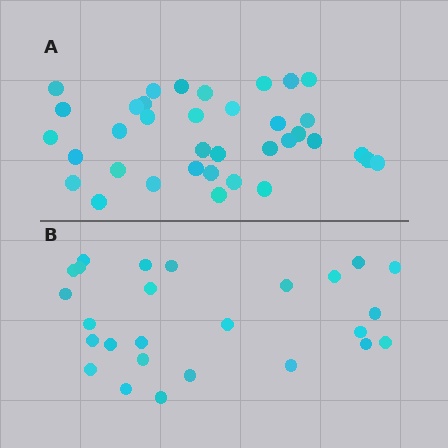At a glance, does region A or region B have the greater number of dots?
Region A (the top region) has more dots.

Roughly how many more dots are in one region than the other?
Region A has roughly 10 or so more dots than region B.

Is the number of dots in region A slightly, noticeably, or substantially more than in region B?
Region A has noticeably more, but not dramatically so. The ratio is roughly 1.4 to 1.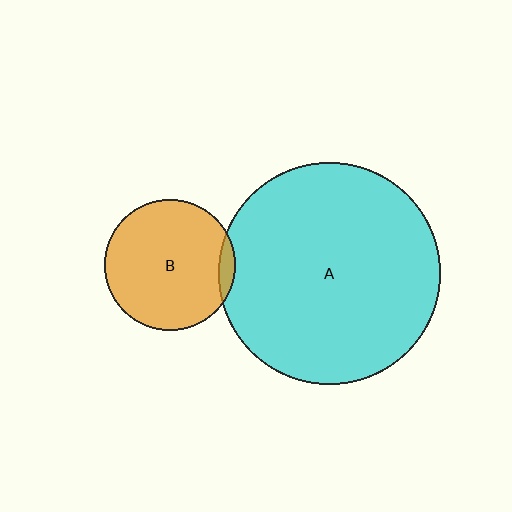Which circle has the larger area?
Circle A (cyan).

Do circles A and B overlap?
Yes.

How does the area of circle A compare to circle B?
Approximately 2.9 times.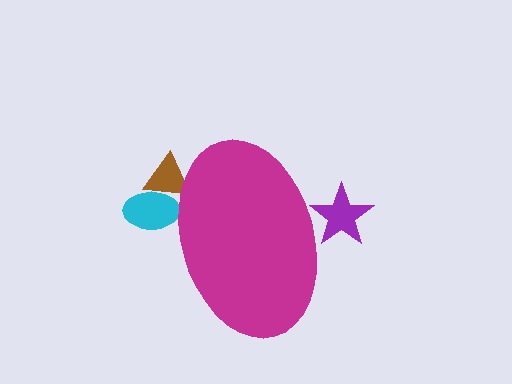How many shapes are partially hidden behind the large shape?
3 shapes are partially hidden.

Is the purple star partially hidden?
Yes, the purple star is partially hidden behind the magenta ellipse.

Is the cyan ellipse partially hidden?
Yes, the cyan ellipse is partially hidden behind the magenta ellipse.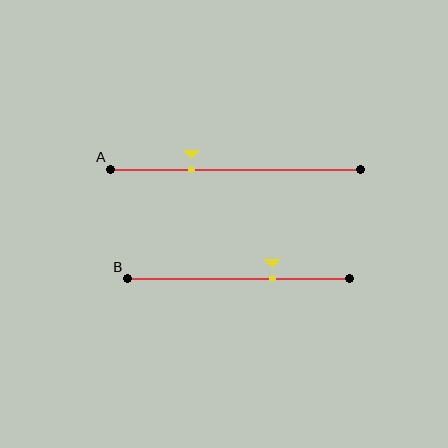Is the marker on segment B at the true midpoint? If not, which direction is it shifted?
No, the marker on segment B is shifted to the right by about 15% of the segment length.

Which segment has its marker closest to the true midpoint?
Segment B has its marker closest to the true midpoint.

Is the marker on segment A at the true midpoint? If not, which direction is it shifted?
No, the marker on segment A is shifted to the left by about 18% of the segment length.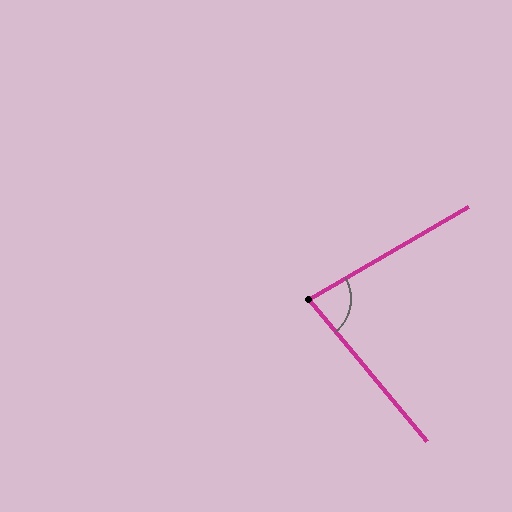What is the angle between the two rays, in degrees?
Approximately 80 degrees.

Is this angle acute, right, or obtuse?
It is acute.